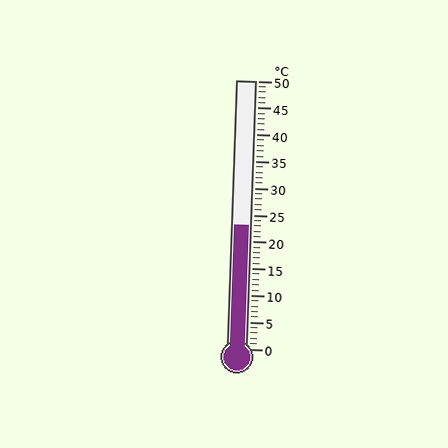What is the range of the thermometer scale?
The thermometer scale ranges from 0°C to 50°C.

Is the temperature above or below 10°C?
The temperature is above 10°C.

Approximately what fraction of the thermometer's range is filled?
The thermometer is filled to approximately 45% of its range.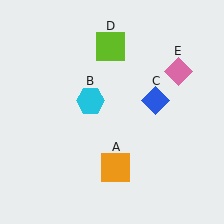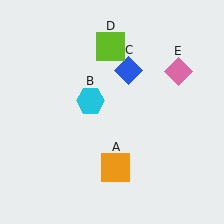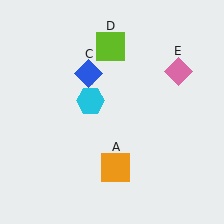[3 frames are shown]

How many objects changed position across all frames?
1 object changed position: blue diamond (object C).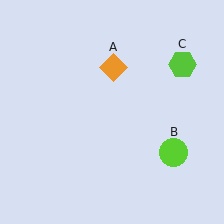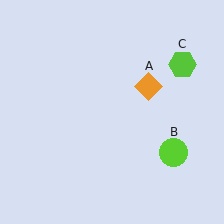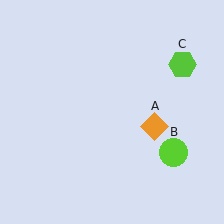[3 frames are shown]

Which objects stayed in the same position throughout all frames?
Lime circle (object B) and lime hexagon (object C) remained stationary.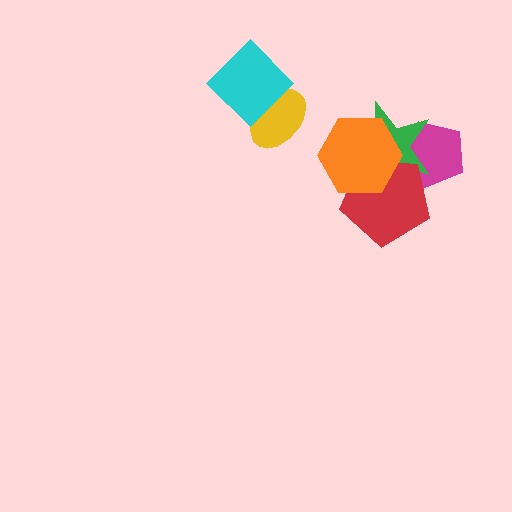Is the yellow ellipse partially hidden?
Yes, it is partially covered by another shape.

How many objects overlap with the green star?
3 objects overlap with the green star.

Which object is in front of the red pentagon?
The orange hexagon is in front of the red pentagon.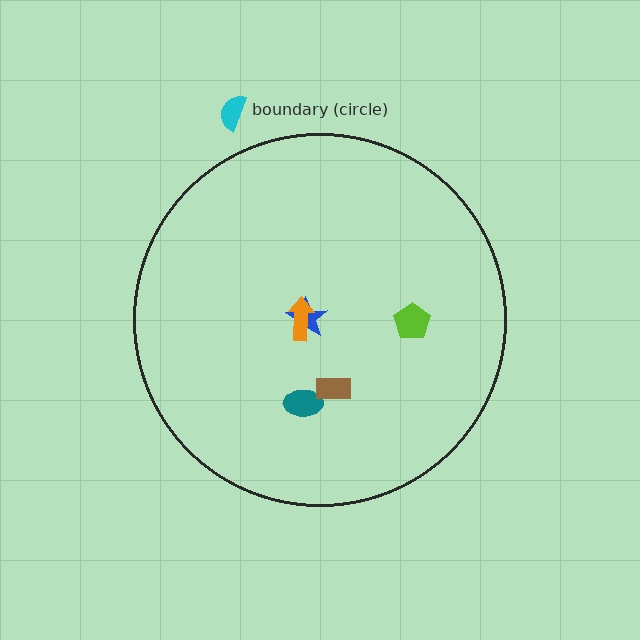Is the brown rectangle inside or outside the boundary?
Inside.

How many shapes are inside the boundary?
5 inside, 1 outside.